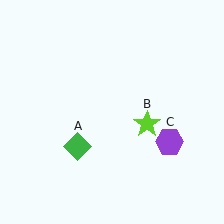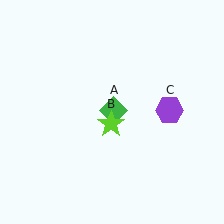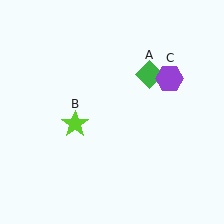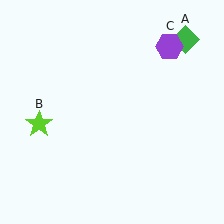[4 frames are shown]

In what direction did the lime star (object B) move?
The lime star (object B) moved left.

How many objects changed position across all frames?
3 objects changed position: green diamond (object A), lime star (object B), purple hexagon (object C).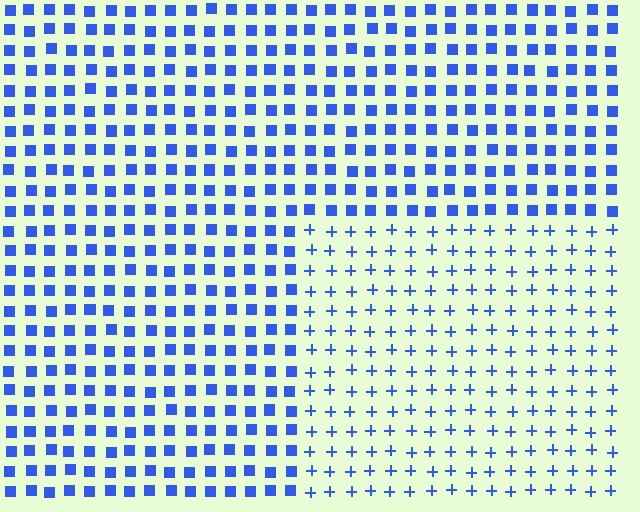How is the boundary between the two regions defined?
The boundary is defined by a change in element shape: plus signs inside vs. squares outside. All elements share the same color and spacing.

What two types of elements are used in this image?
The image uses plus signs inside the rectangle region and squares outside it.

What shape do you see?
I see a rectangle.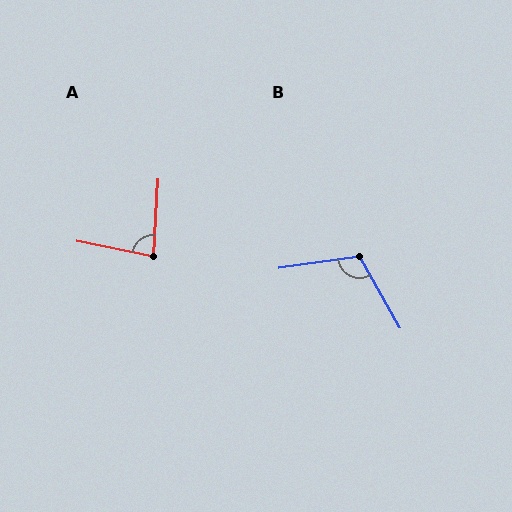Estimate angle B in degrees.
Approximately 112 degrees.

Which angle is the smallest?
A, at approximately 81 degrees.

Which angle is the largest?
B, at approximately 112 degrees.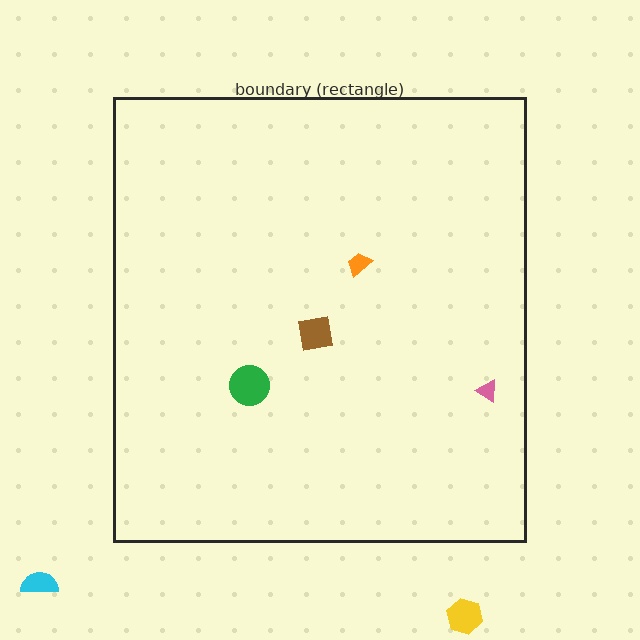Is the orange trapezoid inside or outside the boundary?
Inside.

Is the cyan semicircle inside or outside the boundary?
Outside.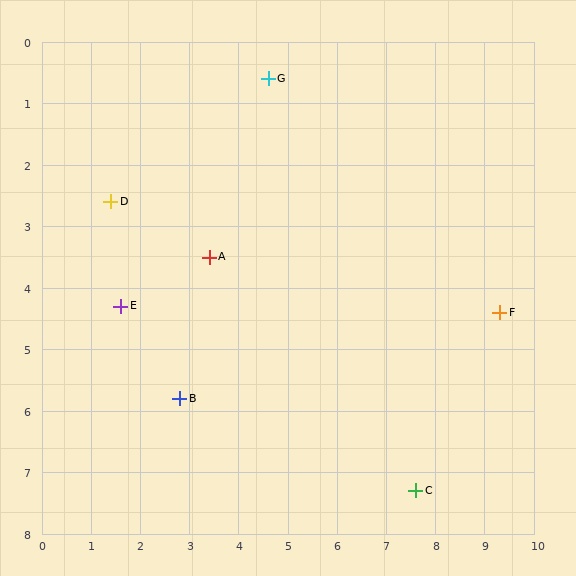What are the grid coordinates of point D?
Point D is at approximately (1.4, 2.6).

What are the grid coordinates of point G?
Point G is at approximately (4.6, 0.6).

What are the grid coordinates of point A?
Point A is at approximately (3.4, 3.5).